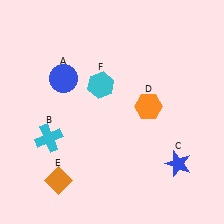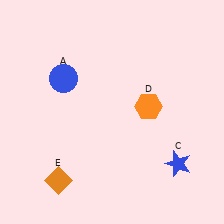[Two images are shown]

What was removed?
The cyan cross (B), the cyan hexagon (F) were removed in Image 2.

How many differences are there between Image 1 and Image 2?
There are 2 differences between the two images.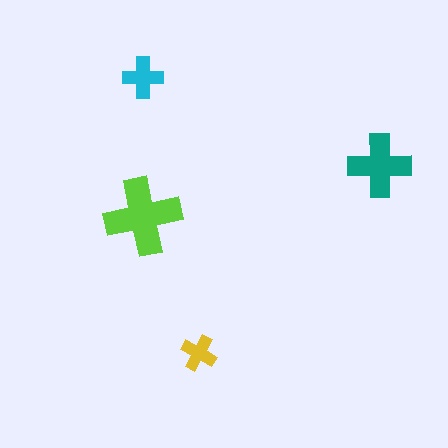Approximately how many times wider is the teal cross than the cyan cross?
About 1.5 times wider.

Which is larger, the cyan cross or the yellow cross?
The cyan one.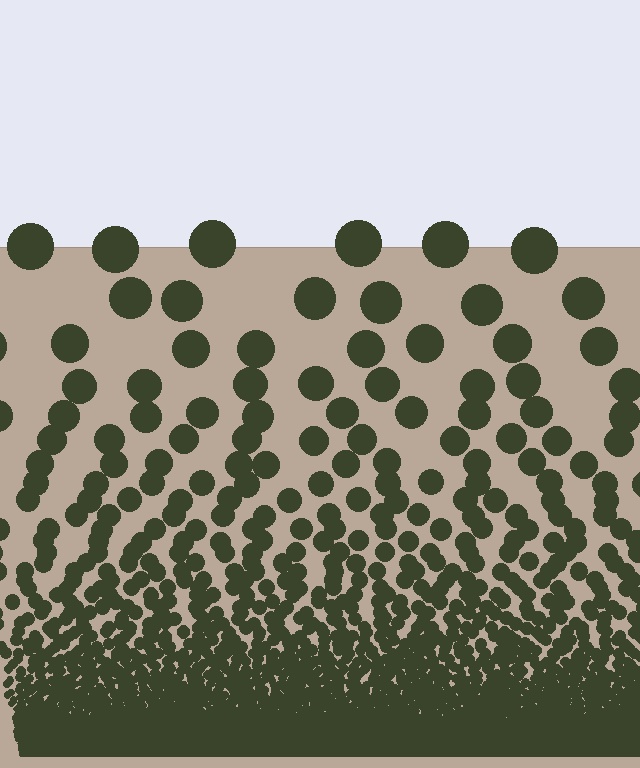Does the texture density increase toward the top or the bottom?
Density increases toward the bottom.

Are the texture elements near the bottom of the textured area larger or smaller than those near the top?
Smaller. The gradient is inverted — elements near the bottom are smaller and denser.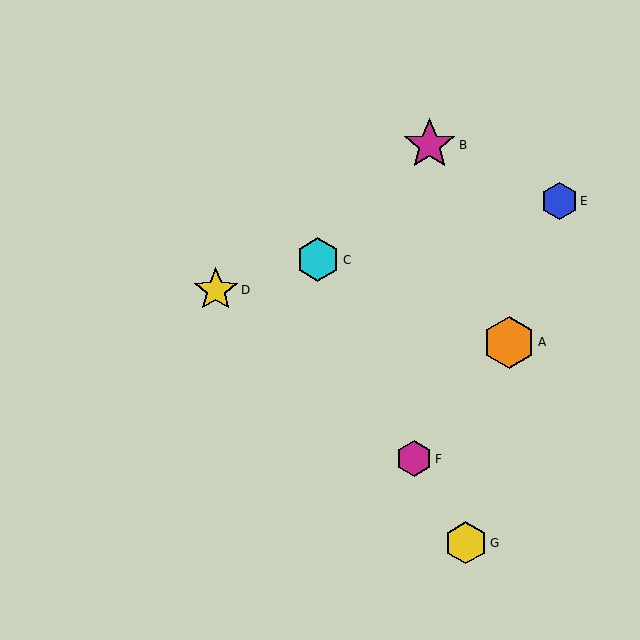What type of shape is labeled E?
Shape E is a blue hexagon.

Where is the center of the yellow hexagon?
The center of the yellow hexagon is at (466, 543).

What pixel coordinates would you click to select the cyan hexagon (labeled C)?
Click at (318, 260) to select the cyan hexagon C.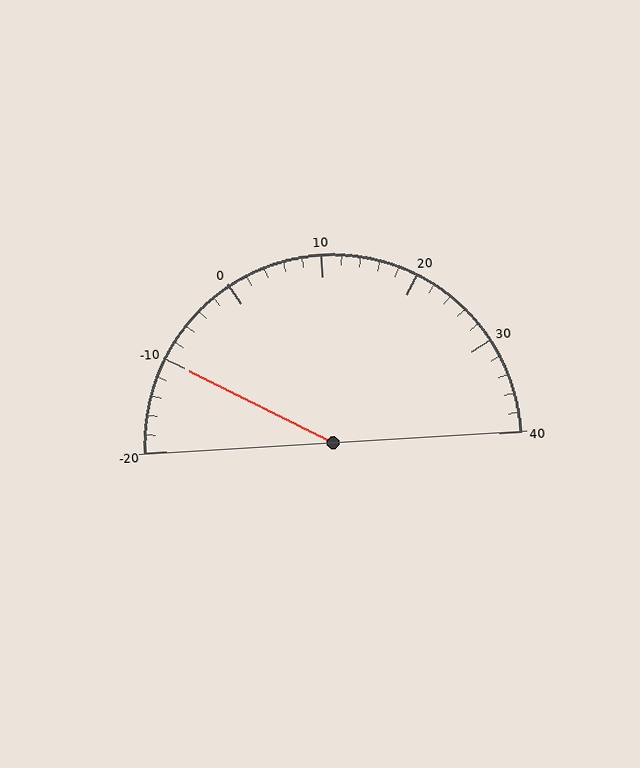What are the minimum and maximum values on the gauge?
The gauge ranges from -20 to 40.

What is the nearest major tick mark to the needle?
The nearest major tick mark is -10.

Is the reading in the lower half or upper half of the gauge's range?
The reading is in the lower half of the range (-20 to 40).